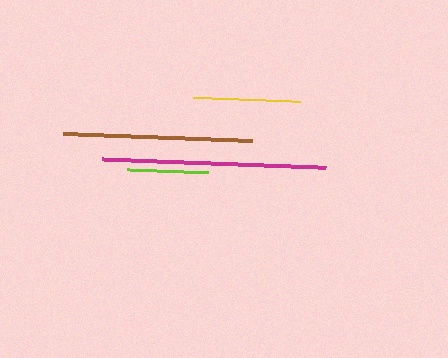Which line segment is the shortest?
The lime line is the shortest at approximately 81 pixels.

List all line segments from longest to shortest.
From longest to shortest: magenta, brown, yellow, lime.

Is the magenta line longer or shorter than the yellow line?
The magenta line is longer than the yellow line.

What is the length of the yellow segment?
The yellow segment is approximately 107 pixels long.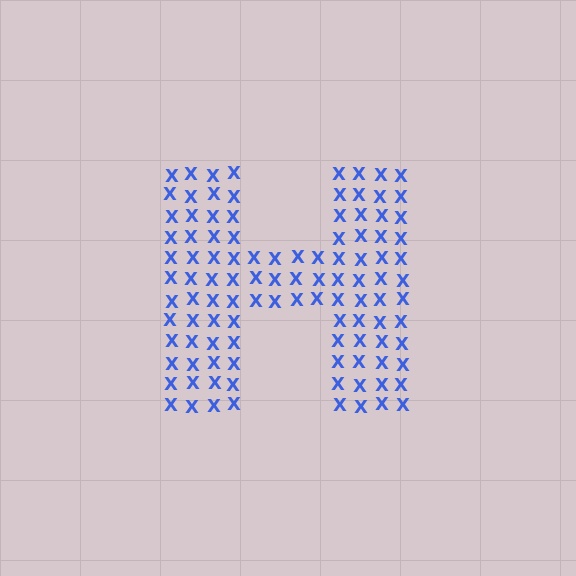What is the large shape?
The large shape is the letter H.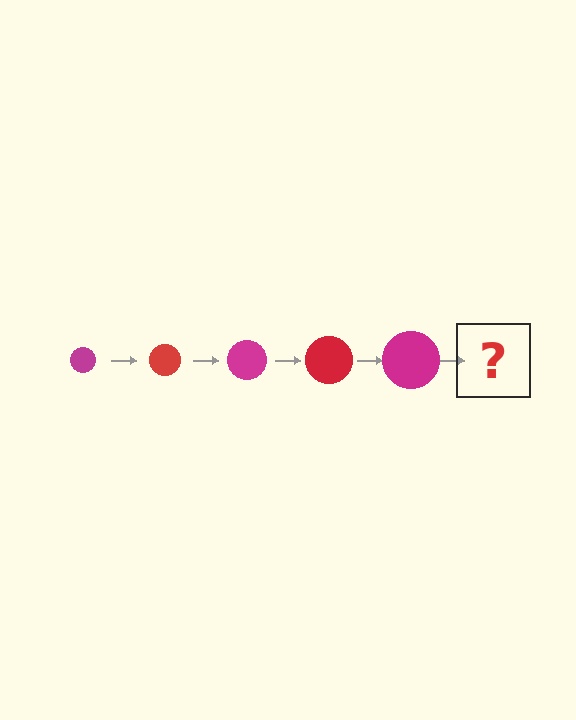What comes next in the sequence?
The next element should be a red circle, larger than the previous one.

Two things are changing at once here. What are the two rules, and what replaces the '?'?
The two rules are that the circle grows larger each step and the color cycles through magenta and red. The '?' should be a red circle, larger than the previous one.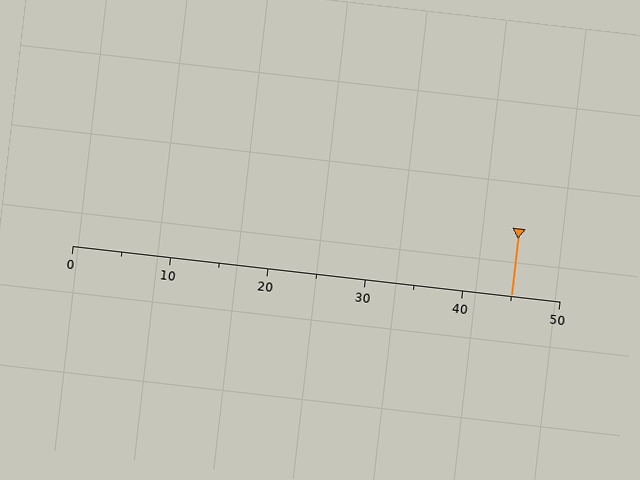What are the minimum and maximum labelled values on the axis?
The axis runs from 0 to 50.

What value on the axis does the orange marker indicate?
The marker indicates approximately 45.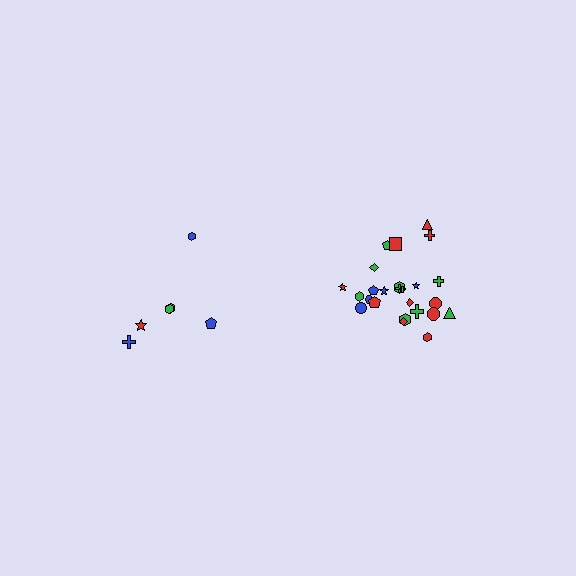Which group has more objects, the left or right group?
The right group.